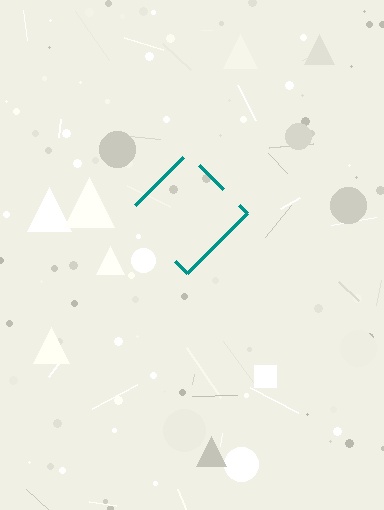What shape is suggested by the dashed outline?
The dashed outline suggests a diamond.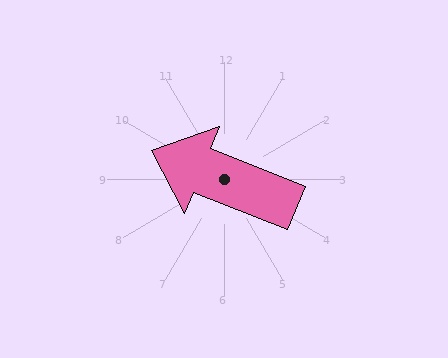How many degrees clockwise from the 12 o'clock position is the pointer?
Approximately 292 degrees.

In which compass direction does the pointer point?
West.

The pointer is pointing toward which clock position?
Roughly 10 o'clock.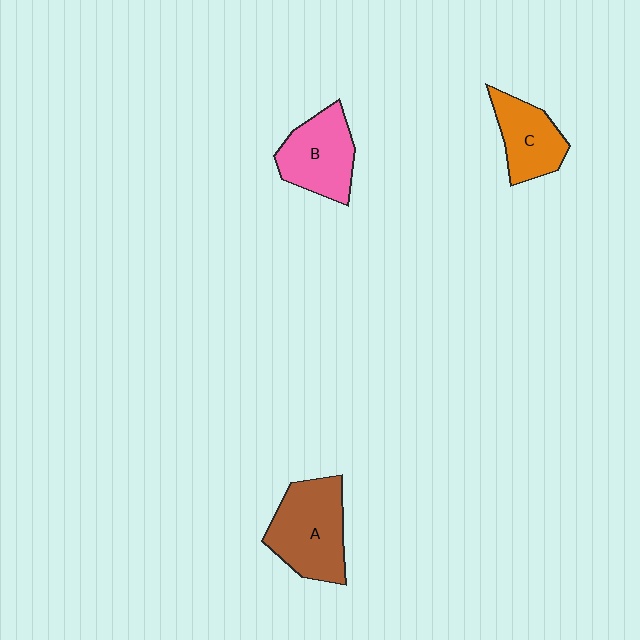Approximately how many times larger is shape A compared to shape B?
Approximately 1.2 times.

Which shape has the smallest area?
Shape C (orange).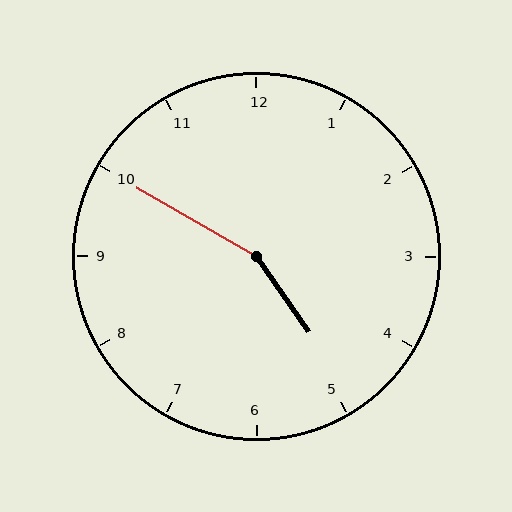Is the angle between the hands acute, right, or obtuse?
It is obtuse.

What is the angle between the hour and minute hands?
Approximately 155 degrees.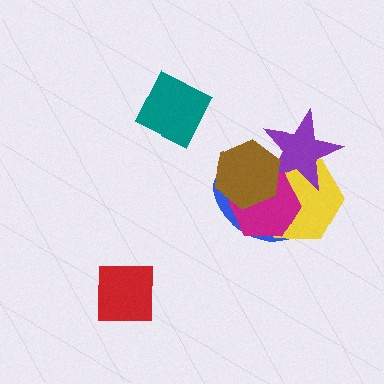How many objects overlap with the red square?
0 objects overlap with the red square.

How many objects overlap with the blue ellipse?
4 objects overlap with the blue ellipse.